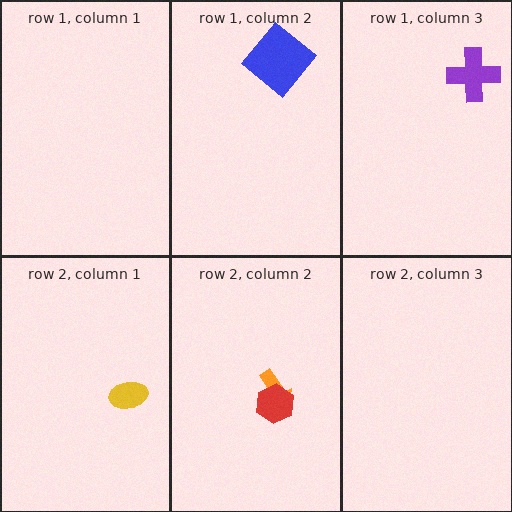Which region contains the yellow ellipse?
The row 2, column 1 region.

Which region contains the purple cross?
The row 1, column 3 region.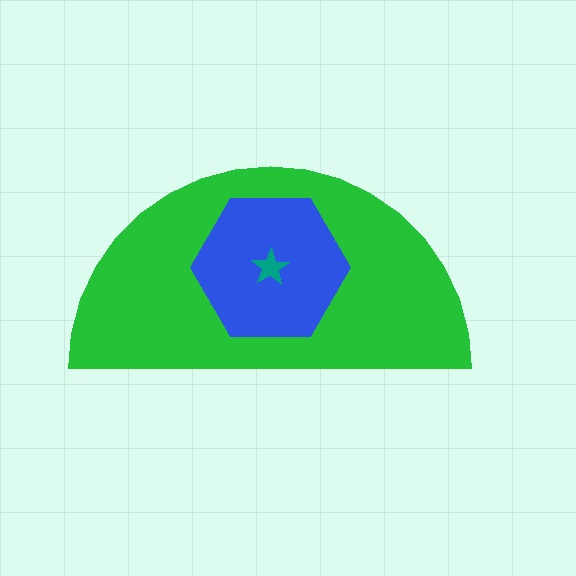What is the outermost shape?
The green semicircle.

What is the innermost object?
The teal star.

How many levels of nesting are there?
3.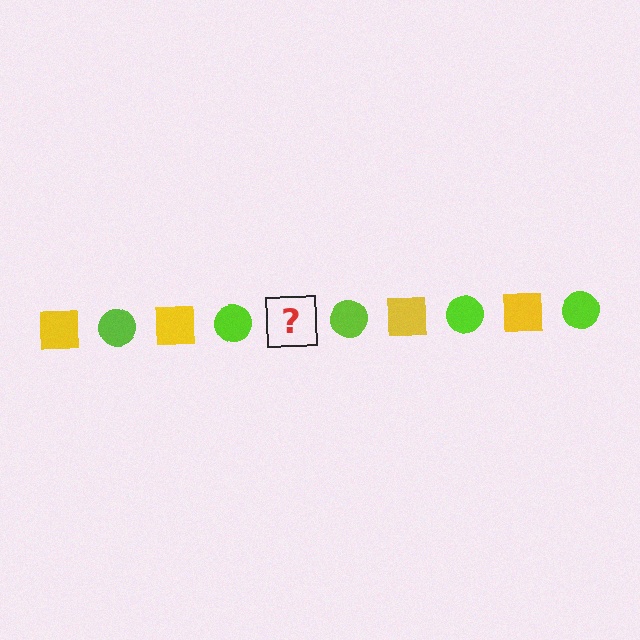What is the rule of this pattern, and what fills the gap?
The rule is that the pattern alternates between yellow square and lime circle. The gap should be filled with a yellow square.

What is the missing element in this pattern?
The missing element is a yellow square.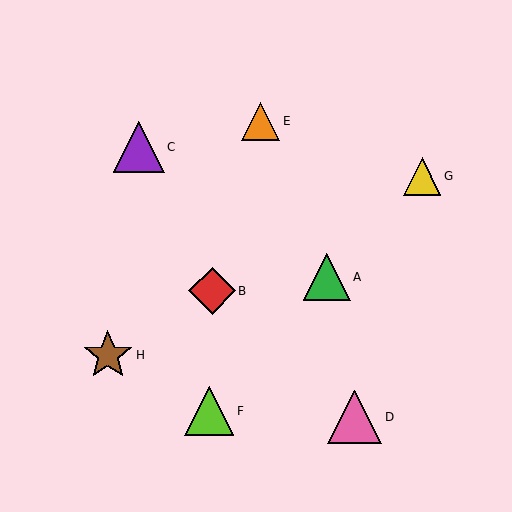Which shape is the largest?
The pink triangle (labeled D) is the largest.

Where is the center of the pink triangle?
The center of the pink triangle is at (355, 417).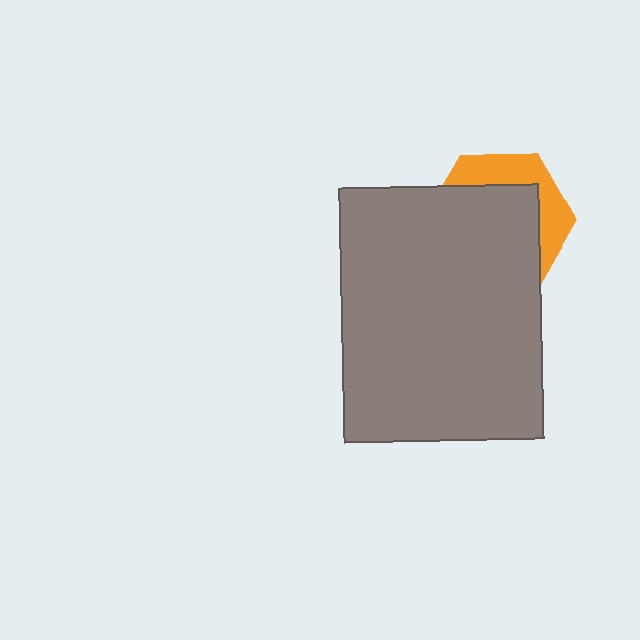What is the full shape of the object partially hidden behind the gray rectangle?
The partially hidden object is an orange hexagon.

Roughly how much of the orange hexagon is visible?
A small part of it is visible (roughly 33%).